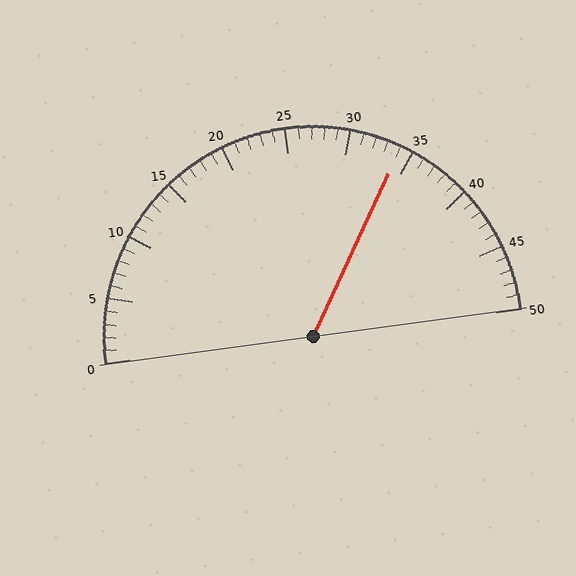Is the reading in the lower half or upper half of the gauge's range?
The reading is in the upper half of the range (0 to 50).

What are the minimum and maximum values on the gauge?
The gauge ranges from 0 to 50.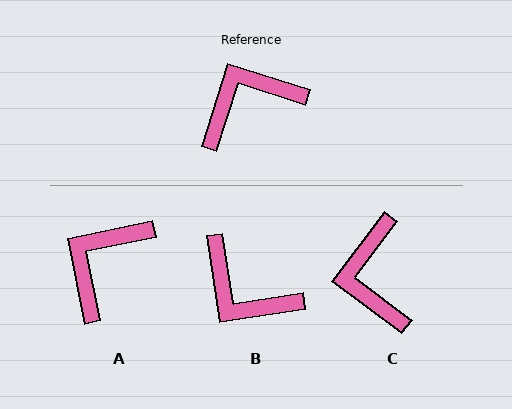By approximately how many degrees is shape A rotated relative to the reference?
Approximately 29 degrees counter-clockwise.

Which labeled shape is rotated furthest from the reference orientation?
B, about 116 degrees away.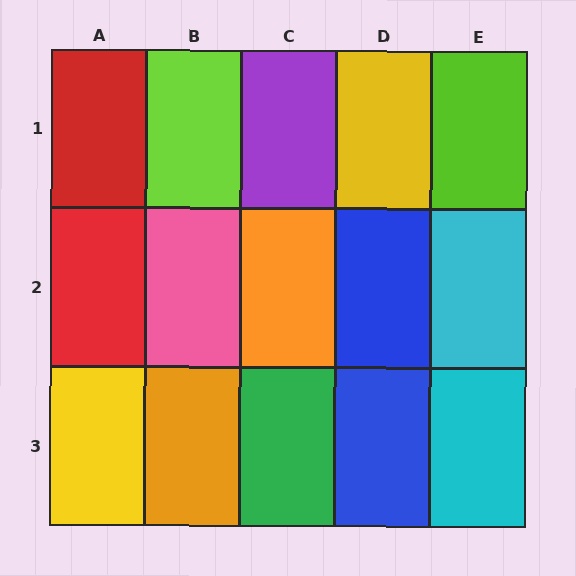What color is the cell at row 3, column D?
Blue.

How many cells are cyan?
2 cells are cyan.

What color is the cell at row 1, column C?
Purple.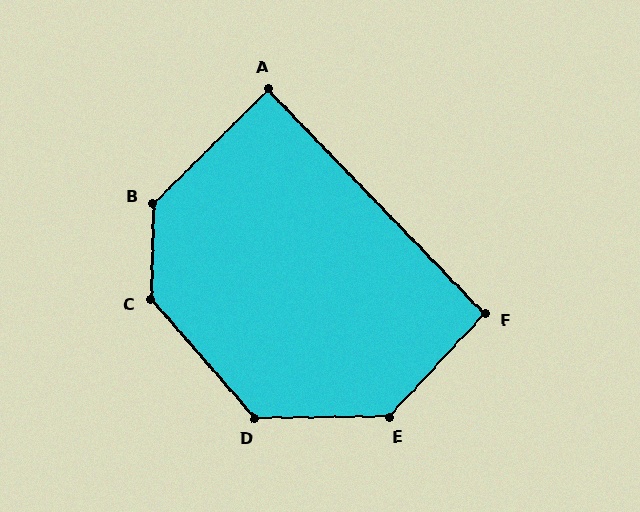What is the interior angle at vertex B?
Approximately 136 degrees (obtuse).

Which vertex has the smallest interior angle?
A, at approximately 89 degrees.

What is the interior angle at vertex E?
Approximately 134 degrees (obtuse).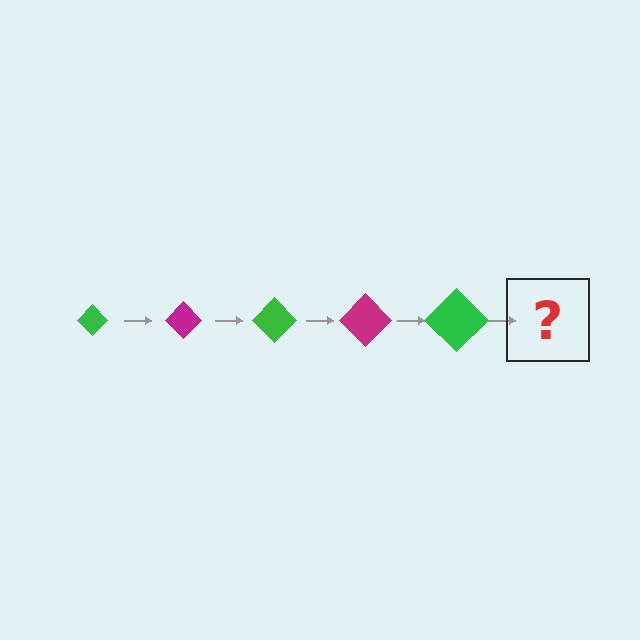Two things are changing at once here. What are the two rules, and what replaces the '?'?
The two rules are that the diamond grows larger each step and the color cycles through green and magenta. The '?' should be a magenta diamond, larger than the previous one.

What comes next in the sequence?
The next element should be a magenta diamond, larger than the previous one.